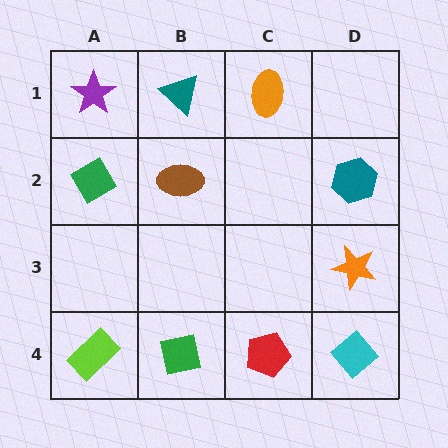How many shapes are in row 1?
3 shapes.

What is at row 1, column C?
An orange ellipse.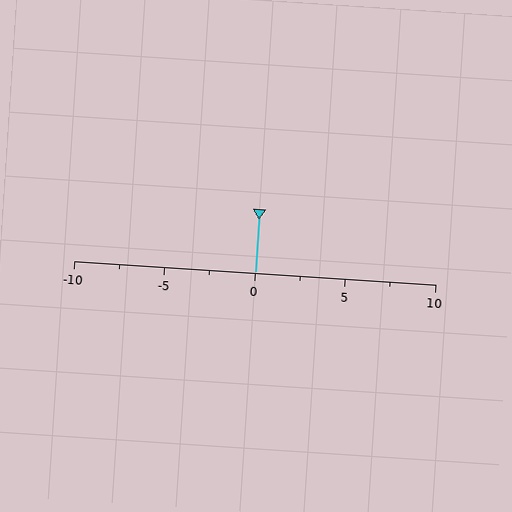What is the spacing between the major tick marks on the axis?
The major ticks are spaced 5 apart.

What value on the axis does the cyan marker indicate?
The marker indicates approximately 0.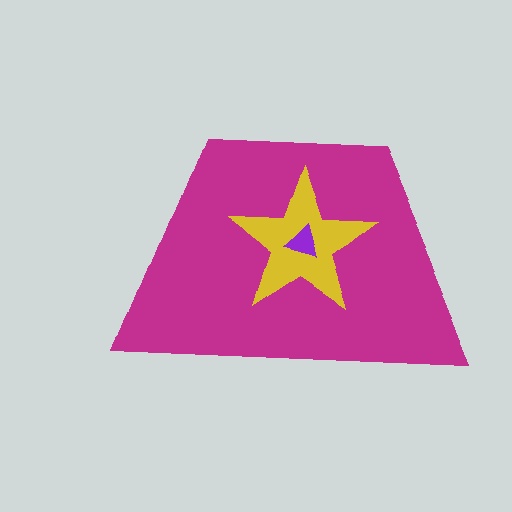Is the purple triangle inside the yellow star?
Yes.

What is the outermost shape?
The magenta trapezoid.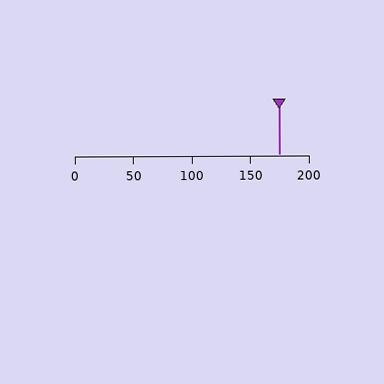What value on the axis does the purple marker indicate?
The marker indicates approximately 175.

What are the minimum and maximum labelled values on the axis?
The axis runs from 0 to 200.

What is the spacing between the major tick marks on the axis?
The major ticks are spaced 50 apart.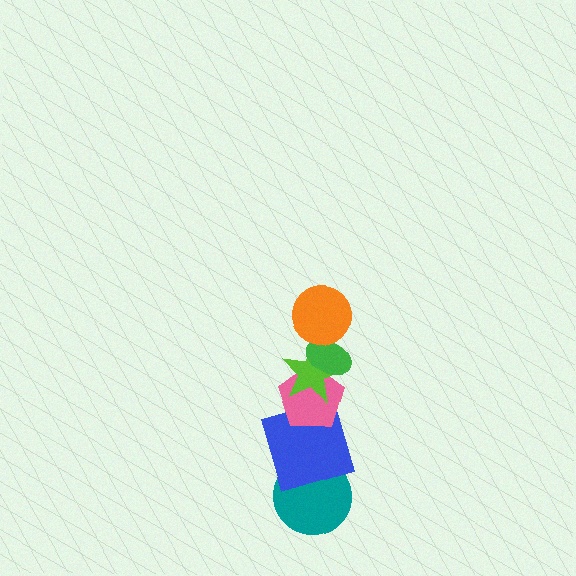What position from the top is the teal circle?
The teal circle is 6th from the top.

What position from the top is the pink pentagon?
The pink pentagon is 4th from the top.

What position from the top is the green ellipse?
The green ellipse is 2nd from the top.